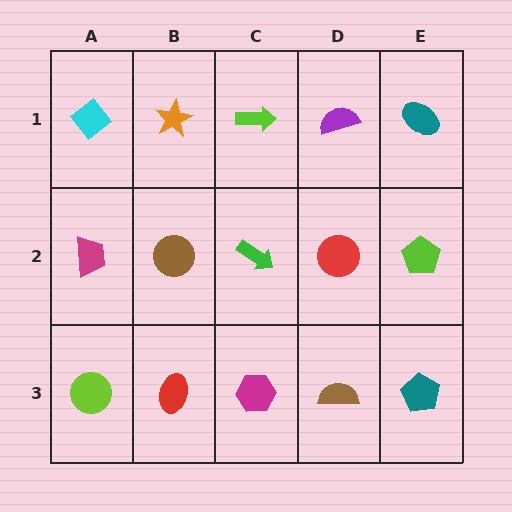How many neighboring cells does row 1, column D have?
3.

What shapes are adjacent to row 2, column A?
A cyan diamond (row 1, column A), a lime circle (row 3, column A), a brown circle (row 2, column B).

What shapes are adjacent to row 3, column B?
A brown circle (row 2, column B), a lime circle (row 3, column A), a magenta hexagon (row 3, column C).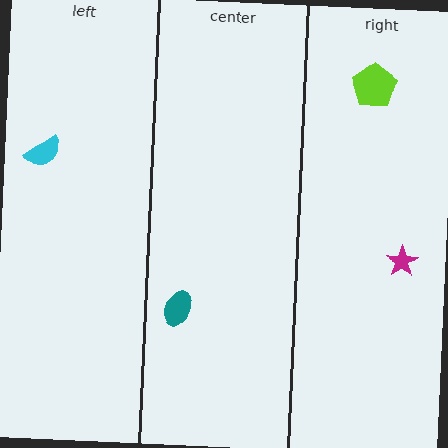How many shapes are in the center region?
1.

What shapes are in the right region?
The magenta star, the lime pentagon.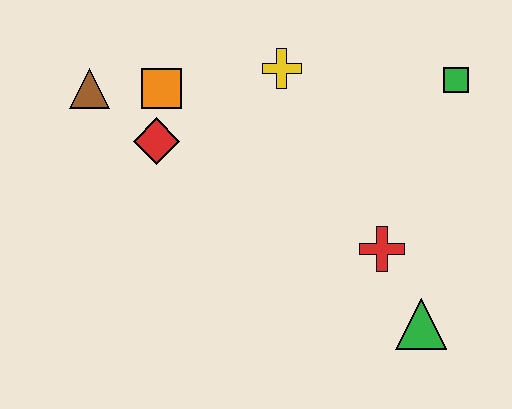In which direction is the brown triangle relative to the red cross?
The brown triangle is to the left of the red cross.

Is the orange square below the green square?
Yes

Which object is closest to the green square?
The yellow cross is closest to the green square.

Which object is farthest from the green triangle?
The brown triangle is farthest from the green triangle.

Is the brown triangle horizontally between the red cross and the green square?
No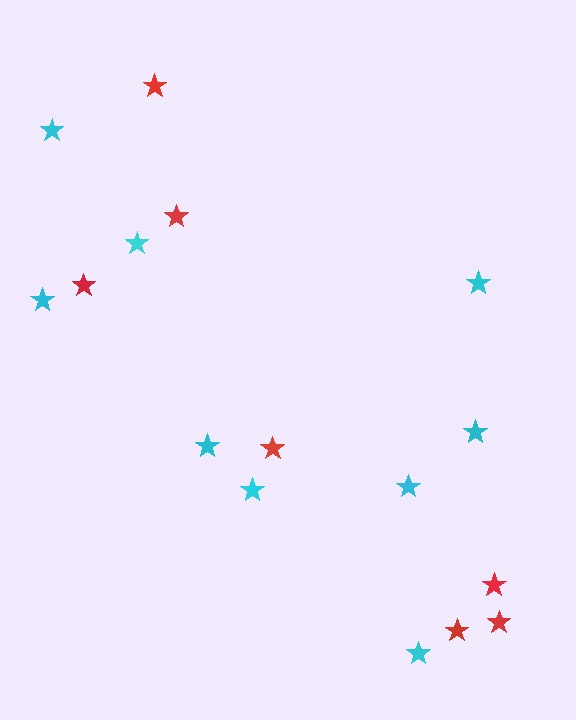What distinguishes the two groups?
There are 2 groups: one group of cyan stars (9) and one group of red stars (7).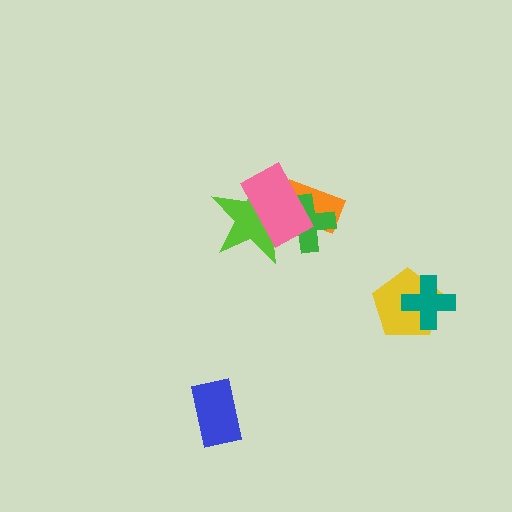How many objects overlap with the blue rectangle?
0 objects overlap with the blue rectangle.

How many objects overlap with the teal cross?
1 object overlaps with the teal cross.